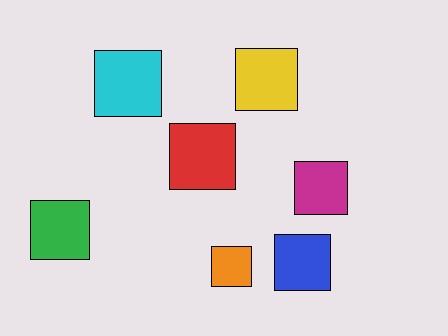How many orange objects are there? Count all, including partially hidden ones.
There is 1 orange object.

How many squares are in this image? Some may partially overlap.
There are 7 squares.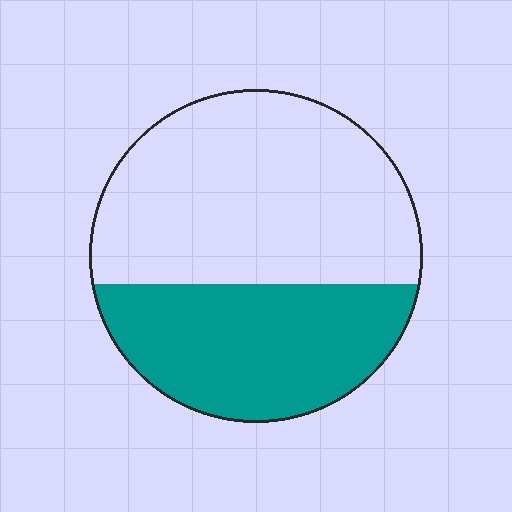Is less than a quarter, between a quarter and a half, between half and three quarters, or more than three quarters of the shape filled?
Between a quarter and a half.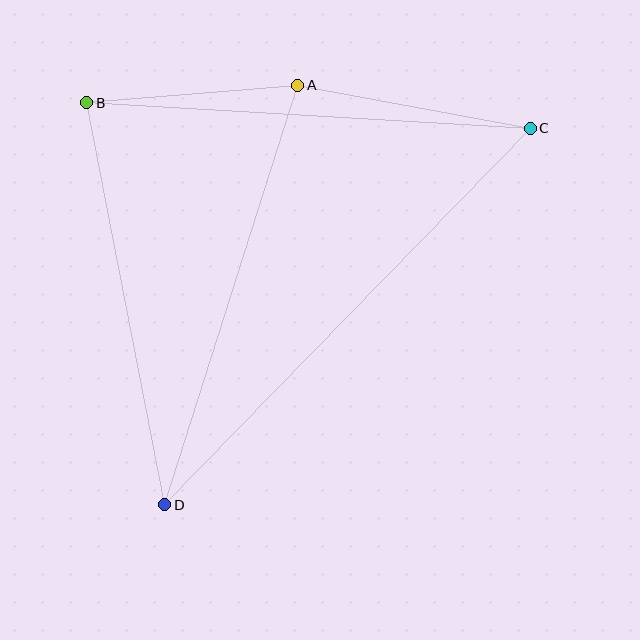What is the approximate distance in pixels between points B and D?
The distance between B and D is approximately 409 pixels.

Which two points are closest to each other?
Points A and B are closest to each other.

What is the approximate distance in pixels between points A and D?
The distance between A and D is approximately 440 pixels.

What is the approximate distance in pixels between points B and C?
The distance between B and C is approximately 444 pixels.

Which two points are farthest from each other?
Points C and D are farthest from each other.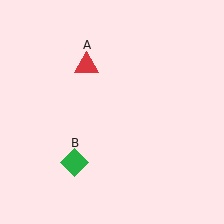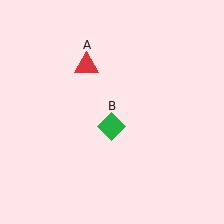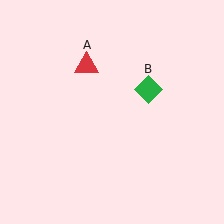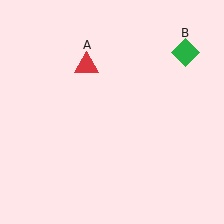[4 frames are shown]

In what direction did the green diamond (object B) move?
The green diamond (object B) moved up and to the right.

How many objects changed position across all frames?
1 object changed position: green diamond (object B).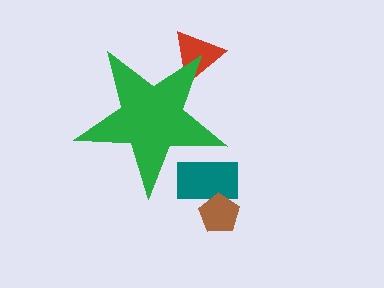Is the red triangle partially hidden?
Yes, the red triangle is partially hidden behind the green star.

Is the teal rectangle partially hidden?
Yes, the teal rectangle is partially hidden behind the green star.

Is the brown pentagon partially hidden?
No, the brown pentagon is fully visible.